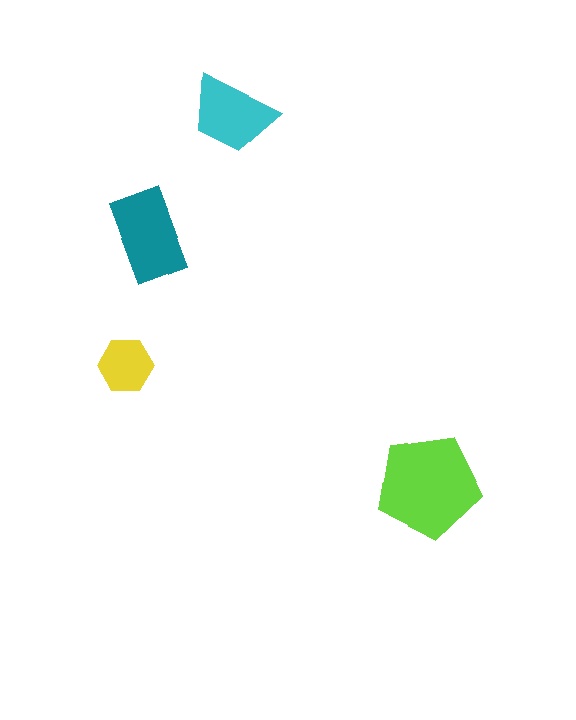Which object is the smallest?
The yellow hexagon.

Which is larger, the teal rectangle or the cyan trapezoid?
The teal rectangle.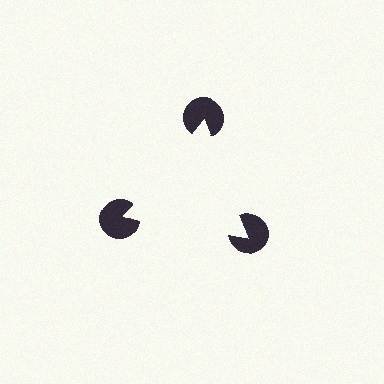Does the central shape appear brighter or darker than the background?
It typically appears slightly brighter than the background, even though no actual brightness change is drawn.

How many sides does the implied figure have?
3 sides.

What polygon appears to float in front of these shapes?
An illusory triangle — its edges are inferred from the aligned wedge cuts in the pac-man discs, not physically drawn.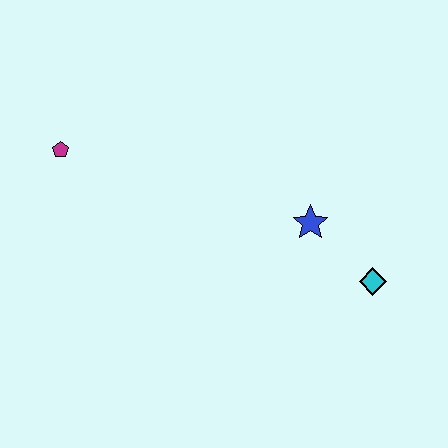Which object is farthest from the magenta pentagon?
The cyan diamond is farthest from the magenta pentagon.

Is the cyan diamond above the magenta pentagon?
No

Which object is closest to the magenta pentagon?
The blue star is closest to the magenta pentagon.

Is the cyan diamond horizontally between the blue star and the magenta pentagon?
No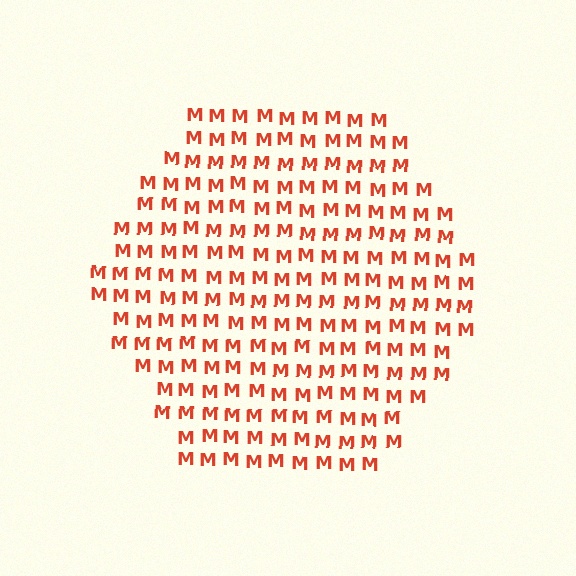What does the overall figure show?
The overall figure shows a hexagon.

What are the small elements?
The small elements are letter M's.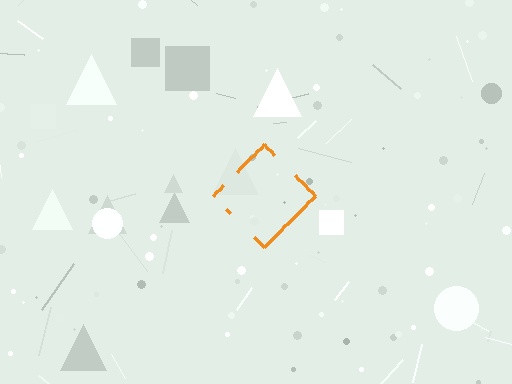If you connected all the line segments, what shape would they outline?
They would outline a diamond.